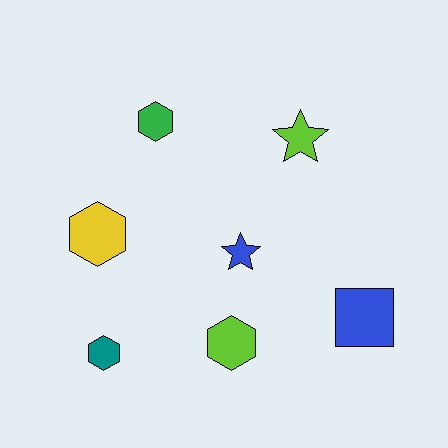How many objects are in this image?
There are 7 objects.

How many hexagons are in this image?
There are 4 hexagons.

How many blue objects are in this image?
There are 2 blue objects.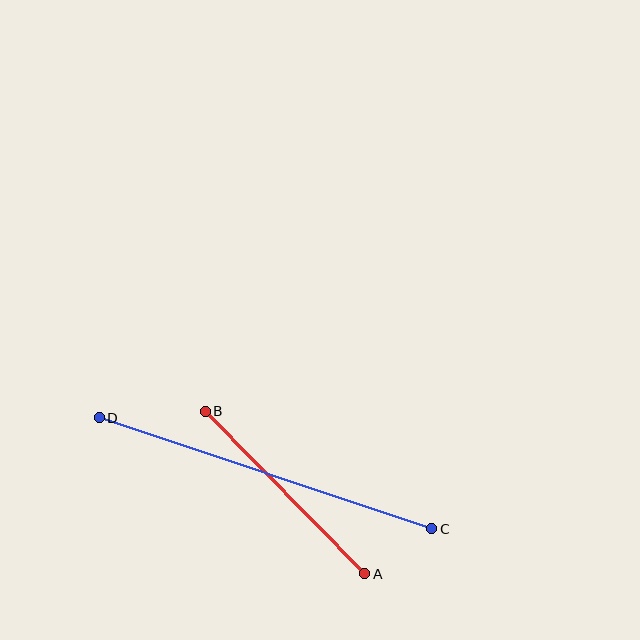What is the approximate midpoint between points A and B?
The midpoint is at approximately (285, 493) pixels.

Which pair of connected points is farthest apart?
Points C and D are farthest apart.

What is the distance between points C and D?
The distance is approximately 351 pixels.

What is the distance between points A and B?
The distance is approximately 228 pixels.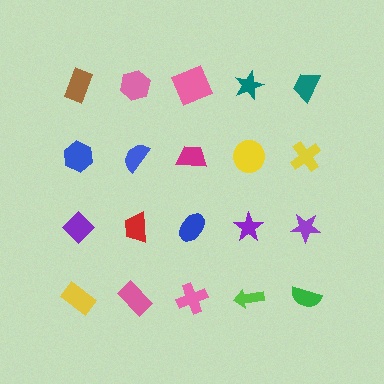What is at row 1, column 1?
A brown rectangle.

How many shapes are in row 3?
5 shapes.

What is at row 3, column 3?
A blue ellipse.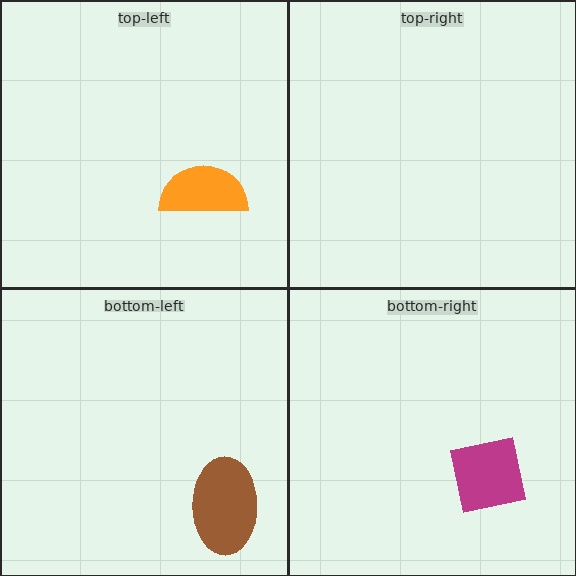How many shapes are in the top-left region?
1.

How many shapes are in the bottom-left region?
1.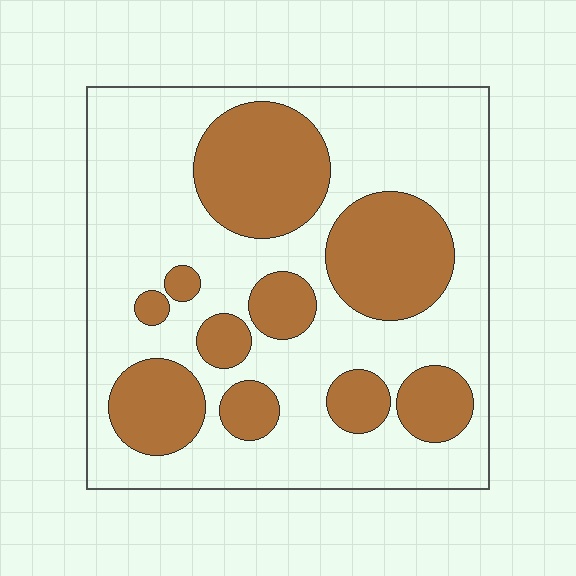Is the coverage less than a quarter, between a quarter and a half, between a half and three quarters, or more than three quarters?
Between a quarter and a half.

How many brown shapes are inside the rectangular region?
10.